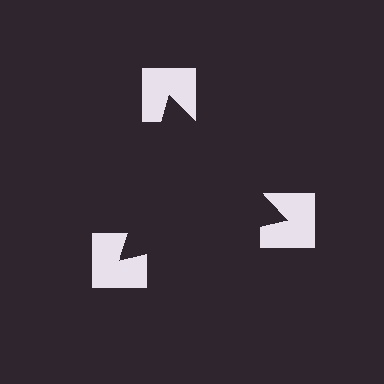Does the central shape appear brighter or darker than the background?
It typically appears slightly darker than the background, even though no actual brightness change is drawn.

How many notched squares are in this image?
There are 3 — one at each vertex of the illusory triangle.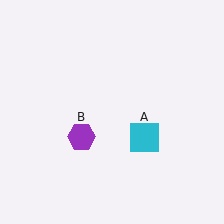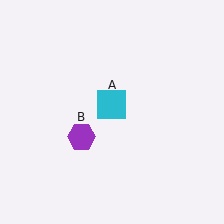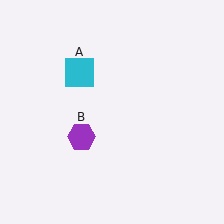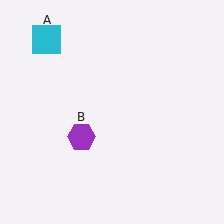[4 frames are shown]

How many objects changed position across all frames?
1 object changed position: cyan square (object A).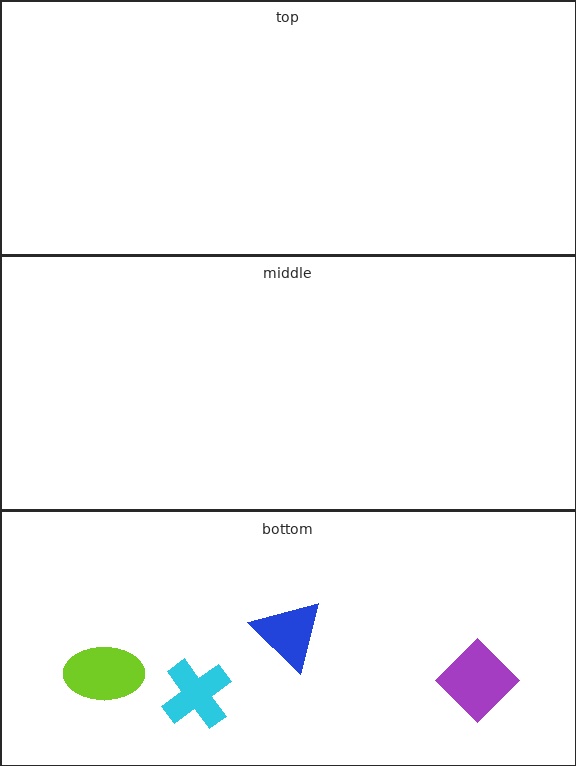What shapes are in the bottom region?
The cyan cross, the purple diamond, the lime ellipse, the blue triangle.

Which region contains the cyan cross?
The bottom region.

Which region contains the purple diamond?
The bottom region.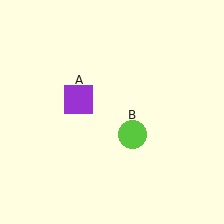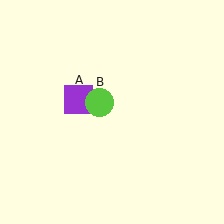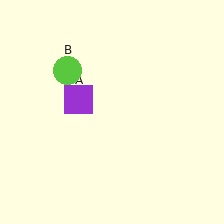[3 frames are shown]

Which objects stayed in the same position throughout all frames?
Purple square (object A) remained stationary.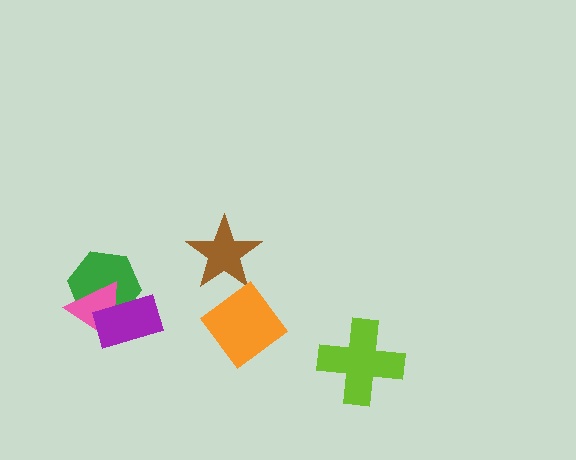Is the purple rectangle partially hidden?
No, no other shape covers it.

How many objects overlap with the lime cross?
0 objects overlap with the lime cross.